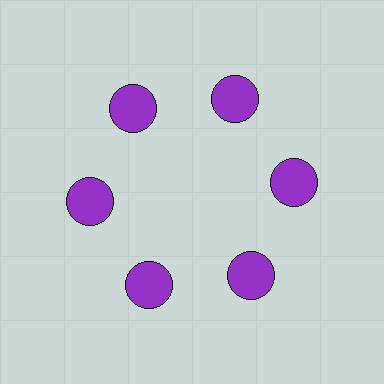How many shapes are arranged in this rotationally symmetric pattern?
There are 6 shapes, arranged in 6 groups of 1.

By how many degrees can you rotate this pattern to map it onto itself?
The pattern maps onto itself every 60 degrees of rotation.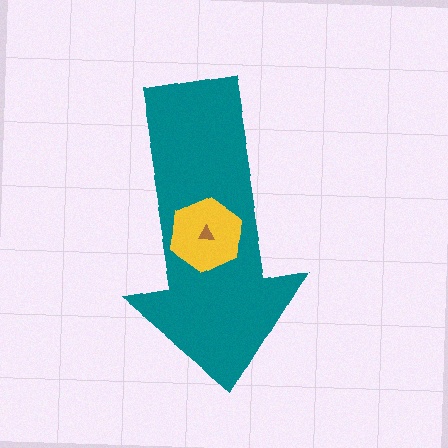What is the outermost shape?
The teal arrow.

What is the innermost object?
The brown triangle.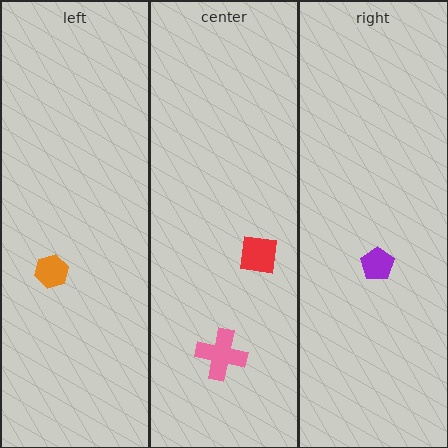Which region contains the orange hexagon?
The left region.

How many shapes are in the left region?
1.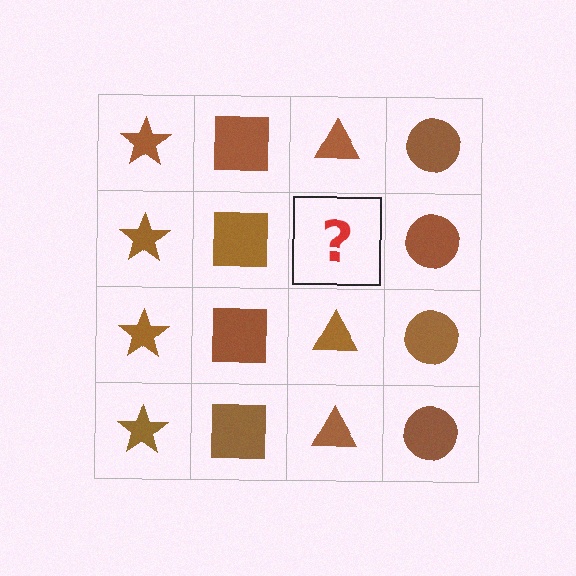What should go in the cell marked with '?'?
The missing cell should contain a brown triangle.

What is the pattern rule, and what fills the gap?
The rule is that each column has a consistent shape. The gap should be filled with a brown triangle.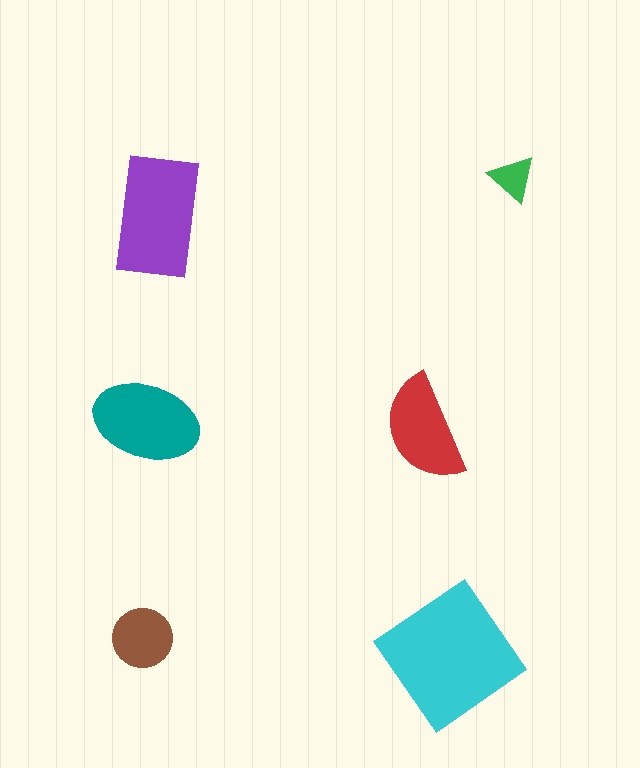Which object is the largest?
The cyan diamond.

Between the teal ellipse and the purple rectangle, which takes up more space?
The purple rectangle.